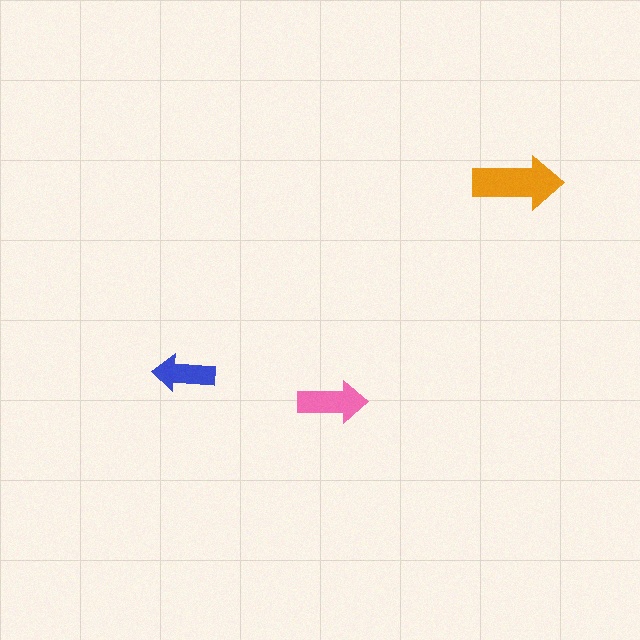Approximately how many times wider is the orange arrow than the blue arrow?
About 1.5 times wider.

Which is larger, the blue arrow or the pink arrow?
The pink one.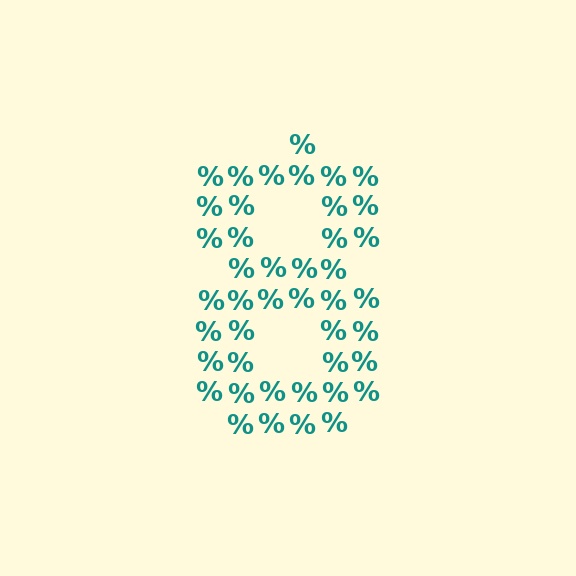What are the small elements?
The small elements are percent signs.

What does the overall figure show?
The overall figure shows the digit 8.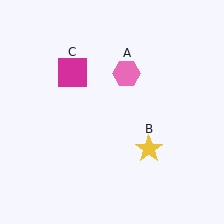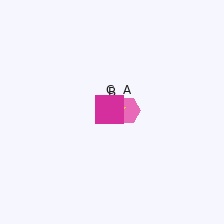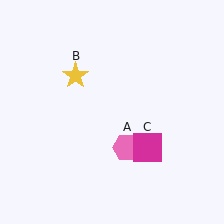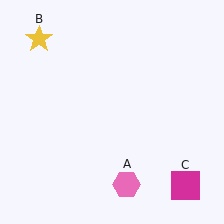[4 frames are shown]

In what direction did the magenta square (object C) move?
The magenta square (object C) moved down and to the right.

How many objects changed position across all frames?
3 objects changed position: pink hexagon (object A), yellow star (object B), magenta square (object C).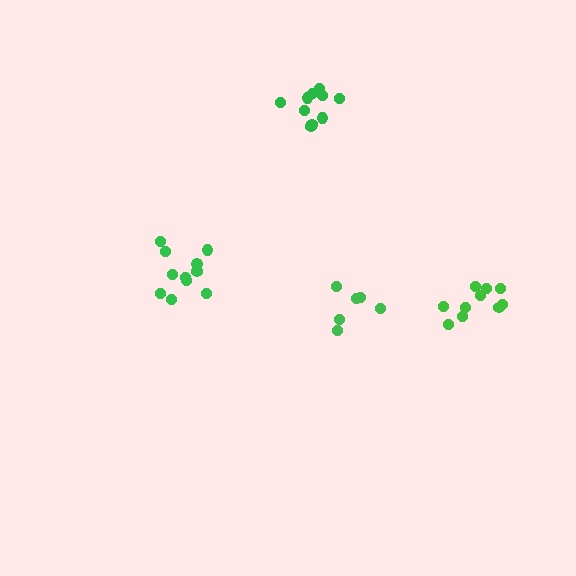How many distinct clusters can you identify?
There are 4 distinct clusters.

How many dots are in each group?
Group 1: 10 dots, Group 2: 11 dots, Group 3: 10 dots, Group 4: 6 dots (37 total).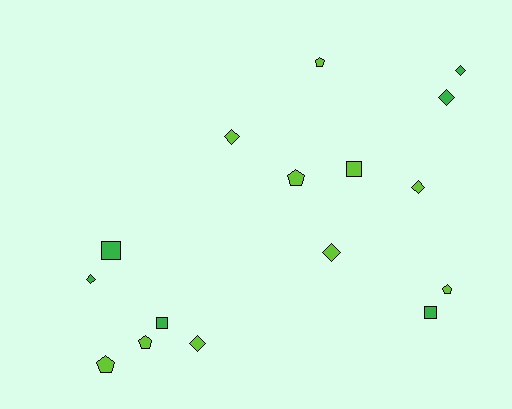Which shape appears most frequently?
Diamond, with 7 objects.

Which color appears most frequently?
Lime, with 10 objects.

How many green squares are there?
There are 3 green squares.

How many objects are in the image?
There are 16 objects.